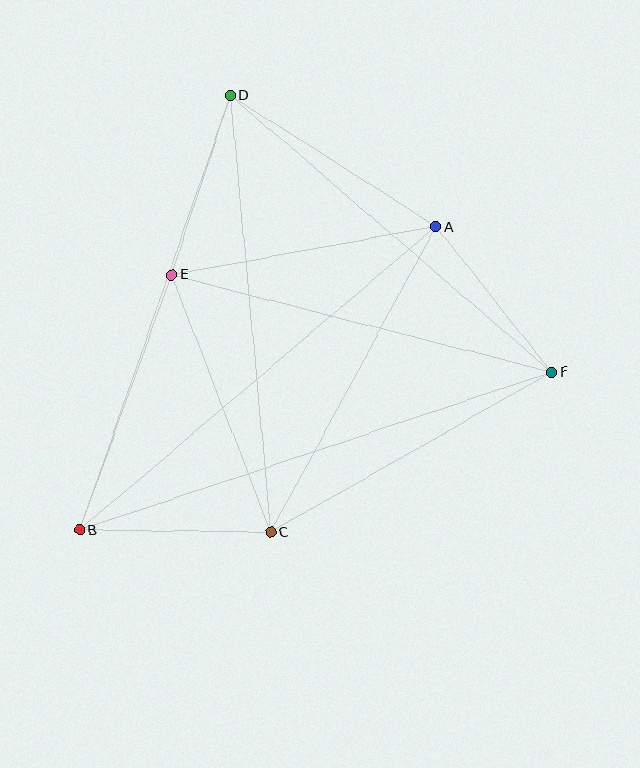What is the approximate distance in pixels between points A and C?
The distance between A and C is approximately 348 pixels.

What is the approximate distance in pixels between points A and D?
The distance between A and D is approximately 244 pixels.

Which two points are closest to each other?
Points A and F are closest to each other.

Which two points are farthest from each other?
Points B and F are farthest from each other.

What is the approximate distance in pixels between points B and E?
The distance between B and E is approximately 272 pixels.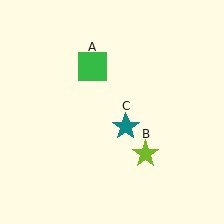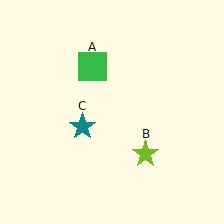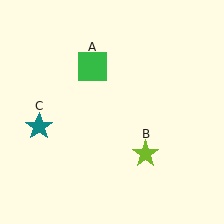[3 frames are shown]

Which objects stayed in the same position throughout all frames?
Green square (object A) and lime star (object B) remained stationary.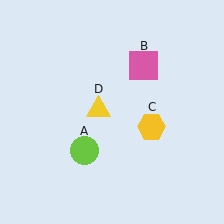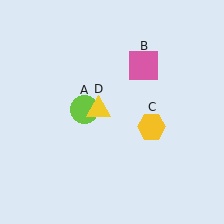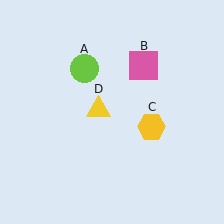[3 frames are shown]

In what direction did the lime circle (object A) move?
The lime circle (object A) moved up.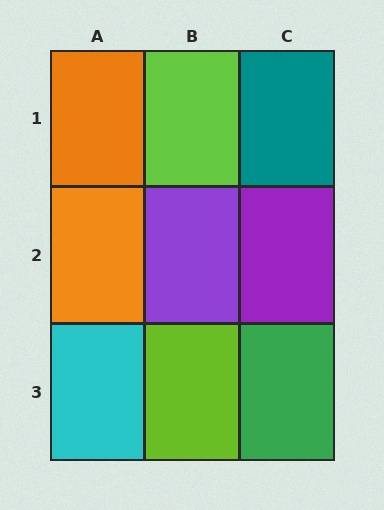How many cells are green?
1 cell is green.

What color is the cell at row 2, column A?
Orange.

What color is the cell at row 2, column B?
Purple.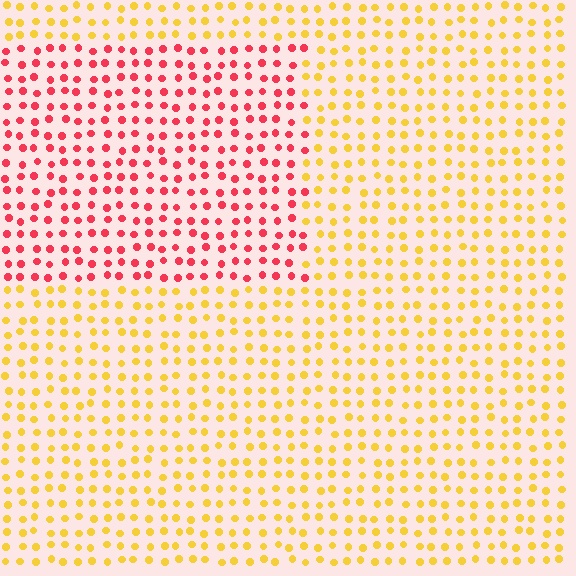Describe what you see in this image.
The image is filled with small yellow elements in a uniform arrangement. A rectangle-shaped region is visible where the elements are tinted to a slightly different hue, forming a subtle color boundary.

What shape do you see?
I see a rectangle.